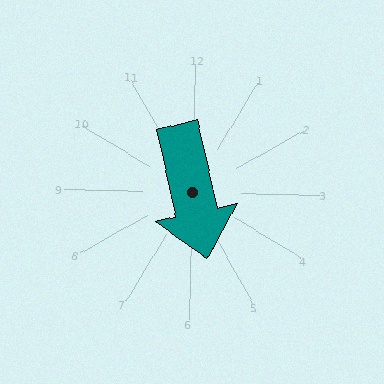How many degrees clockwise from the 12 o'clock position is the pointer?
Approximately 166 degrees.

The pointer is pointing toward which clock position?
Roughly 6 o'clock.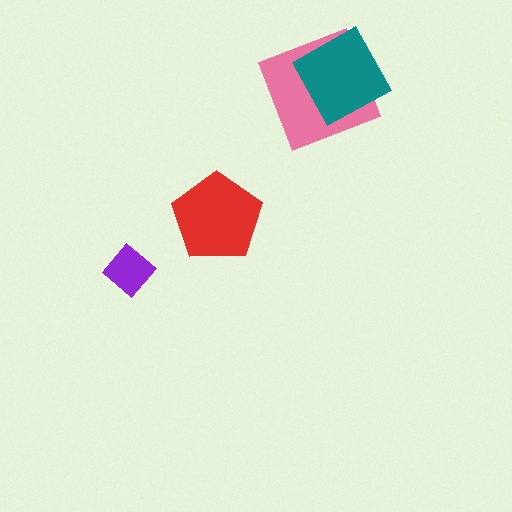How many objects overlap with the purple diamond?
0 objects overlap with the purple diamond.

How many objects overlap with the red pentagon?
0 objects overlap with the red pentagon.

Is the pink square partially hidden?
Yes, it is partially covered by another shape.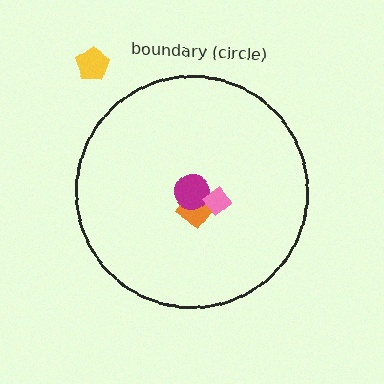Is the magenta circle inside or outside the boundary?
Inside.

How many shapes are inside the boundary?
3 inside, 1 outside.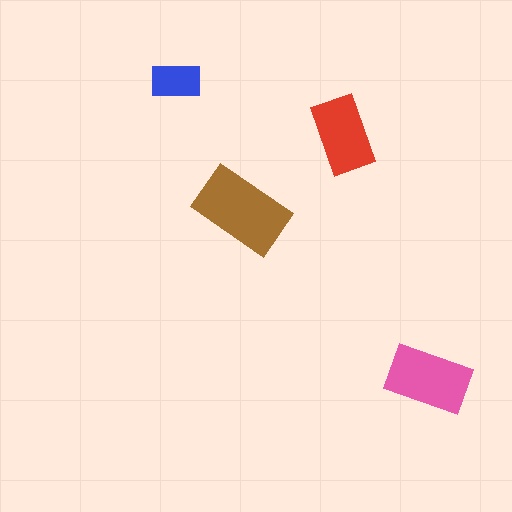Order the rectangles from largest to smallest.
the brown one, the pink one, the red one, the blue one.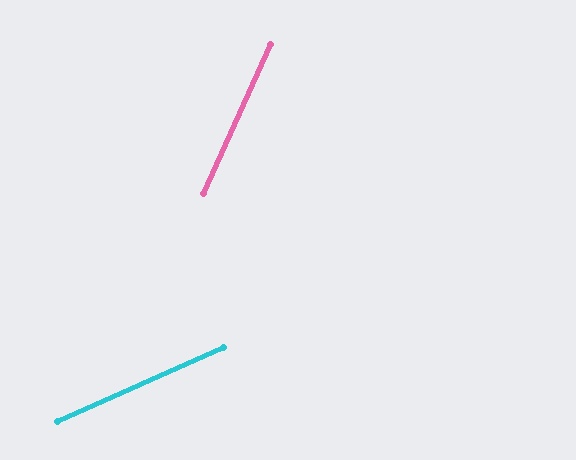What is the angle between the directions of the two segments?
Approximately 41 degrees.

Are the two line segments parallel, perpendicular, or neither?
Neither parallel nor perpendicular — they differ by about 41°.